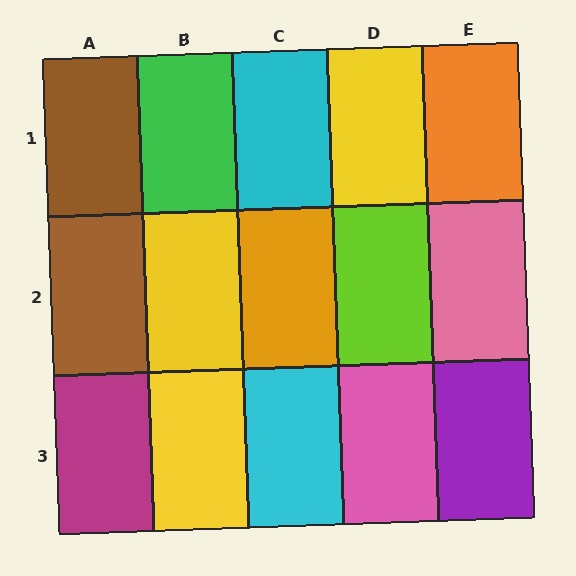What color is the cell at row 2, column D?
Lime.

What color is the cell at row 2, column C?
Orange.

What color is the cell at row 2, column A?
Brown.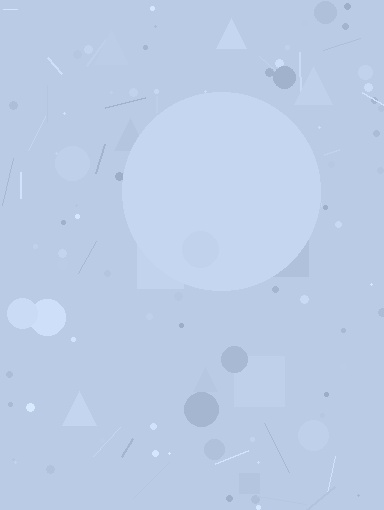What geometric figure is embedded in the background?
A circle is embedded in the background.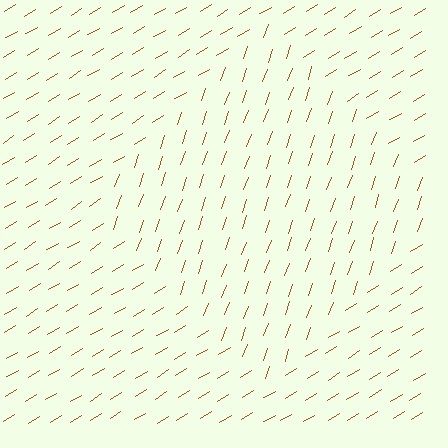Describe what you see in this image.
The image is filled with small brown line segments. A diamond region in the image has lines oriented differently from the surrounding lines, creating a visible texture boundary.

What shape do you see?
I see a diamond.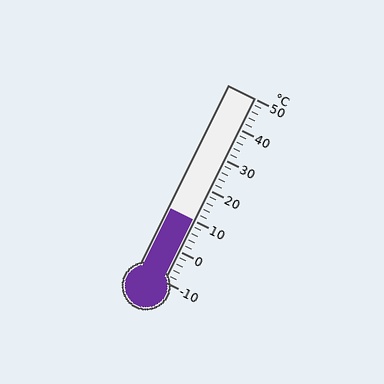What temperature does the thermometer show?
The thermometer shows approximately 10°C.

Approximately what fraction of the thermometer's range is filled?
The thermometer is filled to approximately 35% of its range.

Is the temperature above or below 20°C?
The temperature is below 20°C.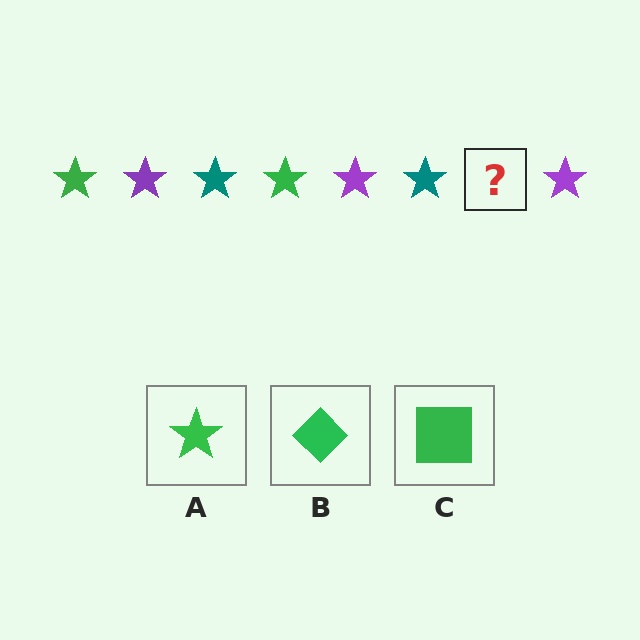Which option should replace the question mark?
Option A.